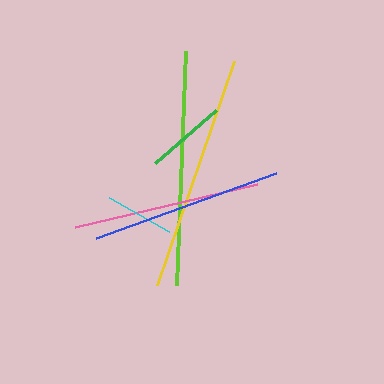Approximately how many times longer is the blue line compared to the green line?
The blue line is approximately 2.4 times the length of the green line.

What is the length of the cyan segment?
The cyan segment is approximately 69 pixels long.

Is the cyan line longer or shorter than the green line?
The green line is longer than the cyan line.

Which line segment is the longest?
The yellow line is the longest at approximately 236 pixels.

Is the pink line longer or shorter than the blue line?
The blue line is longer than the pink line.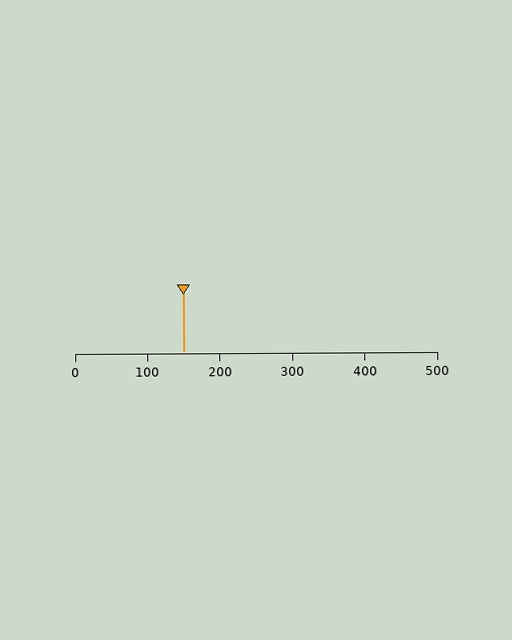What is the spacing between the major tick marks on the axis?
The major ticks are spaced 100 apart.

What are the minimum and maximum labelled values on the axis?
The axis runs from 0 to 500.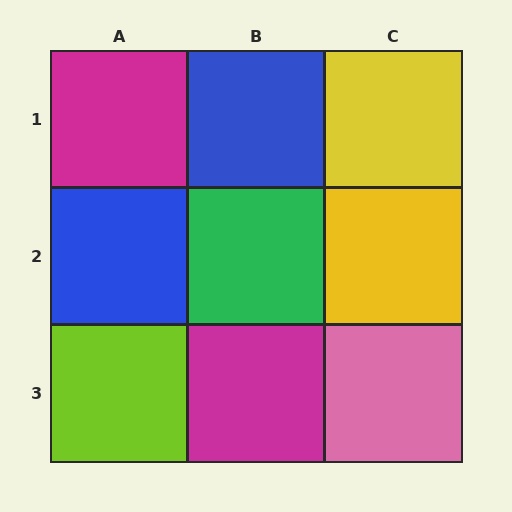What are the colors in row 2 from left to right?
Blue, green, yellow.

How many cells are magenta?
2 cells are magenta.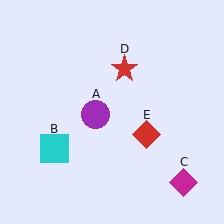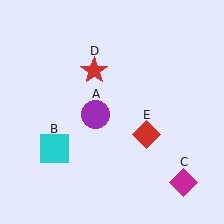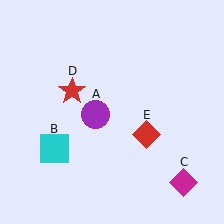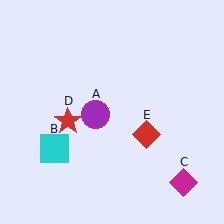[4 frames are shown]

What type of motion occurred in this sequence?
The red star (object D) rotated counterclockwise around the center of the scene.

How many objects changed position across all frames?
1 object changed position: red star (object D).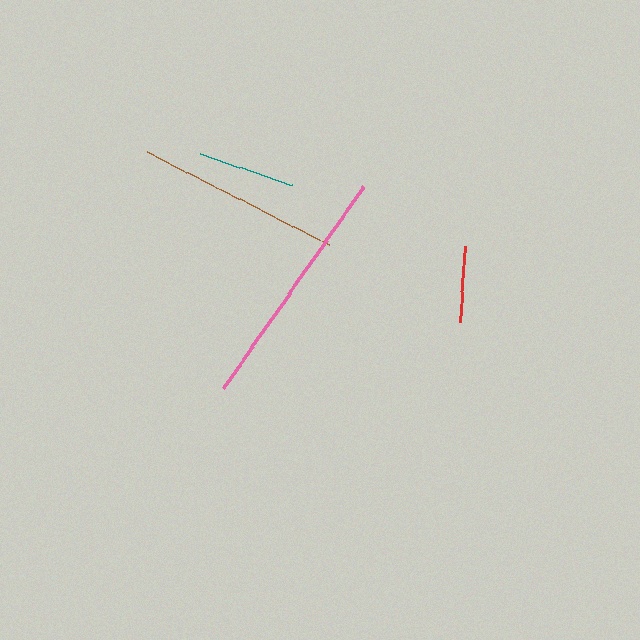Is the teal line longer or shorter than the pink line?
The pink line is longer than the teal line.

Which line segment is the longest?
The pink line is the longest at approximately 245 pixels.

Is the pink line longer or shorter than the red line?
The pink line is longer than the red line.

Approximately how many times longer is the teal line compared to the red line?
The teal line is approximately 1.3 times the length of the red line.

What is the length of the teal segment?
The teal segment is approximately 98 pixels long.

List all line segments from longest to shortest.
From longest to shortest: pink, brown, teal, red.